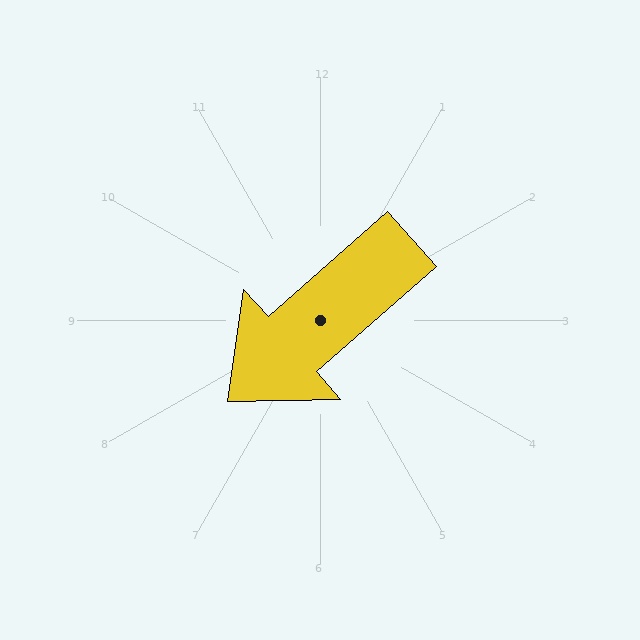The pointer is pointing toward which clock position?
Roughly 8 o'clock.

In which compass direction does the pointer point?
Southwest.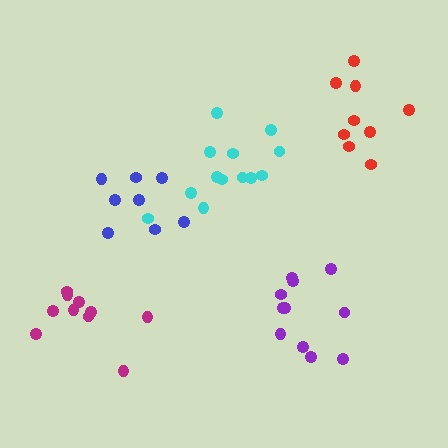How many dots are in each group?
Group 1: 11 dots, Group 2: 10 dots, Group 3: 8 dots, Group 4: 9 dots, Group 5: 13 dots (51 total).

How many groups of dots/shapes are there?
There are 5 groups.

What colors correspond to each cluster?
The clusters are colored: purple, magenta, blue, red, cyan.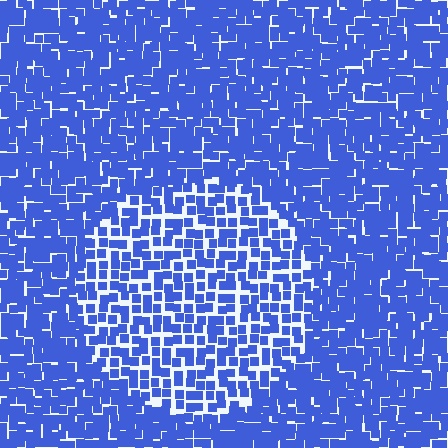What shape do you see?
I see a circle.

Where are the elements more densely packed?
The elements are more densely packed outside the circle boundary.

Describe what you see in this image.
The image contains small blue elements arranged at two different densities. A circle-shaped region is visible where the elements are less densely packed than the surrounding area.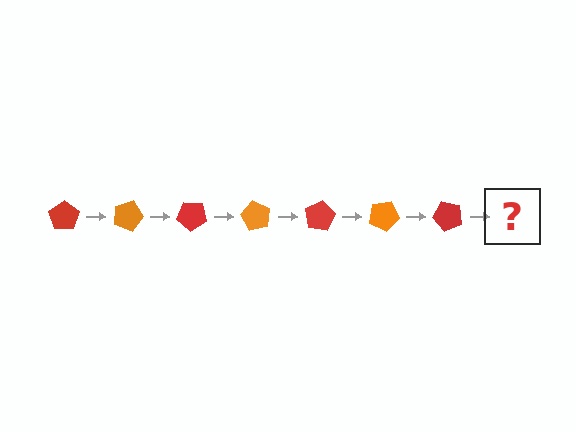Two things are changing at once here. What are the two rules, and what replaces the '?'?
The two rules are that it rotates 20 degrees each step and the color cycles through red and orange. The '?' should be an orange pentagon, rotated 140 degrees from the start.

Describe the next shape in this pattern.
It should be an orange pentagon, rotated 140 degrees from the start.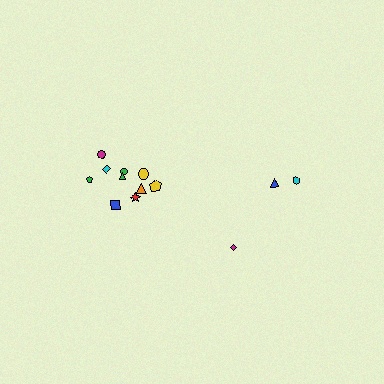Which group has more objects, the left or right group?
The left group.